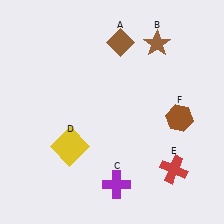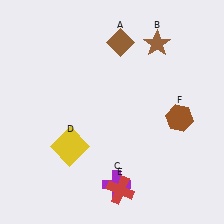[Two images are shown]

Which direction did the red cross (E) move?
The red cross (E) moved left.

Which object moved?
The red cross (E) moved left.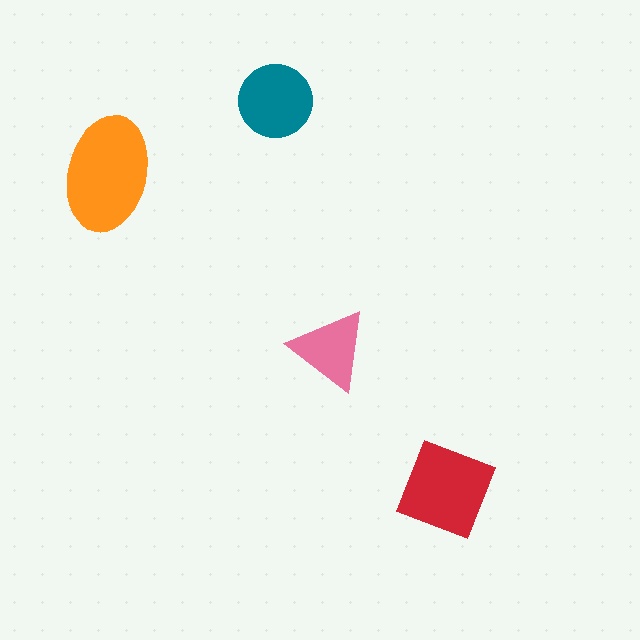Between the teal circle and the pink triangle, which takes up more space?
The teal circle.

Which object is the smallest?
The pink triangle.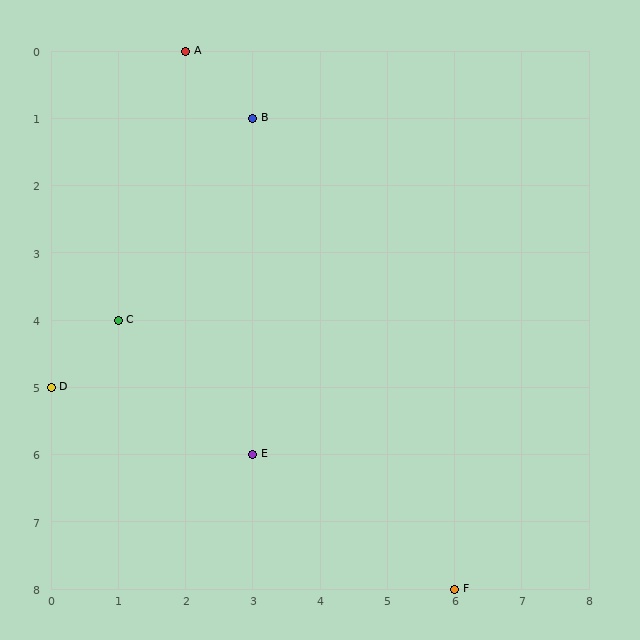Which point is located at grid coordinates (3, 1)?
Point B is at (3, 1).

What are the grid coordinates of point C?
Point C is at grid coordinates (1, 4).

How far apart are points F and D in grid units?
Points F and D are 6 columns and 3 rows apart (about 6.7 grid units diagonally).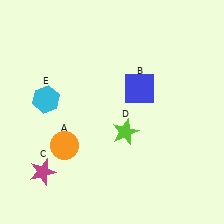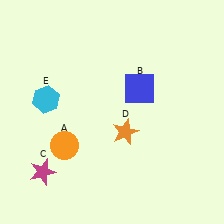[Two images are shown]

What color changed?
The star (D) changed from lime in Image 1 to orange in Image 2.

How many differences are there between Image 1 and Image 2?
There is 1 difference between the two images.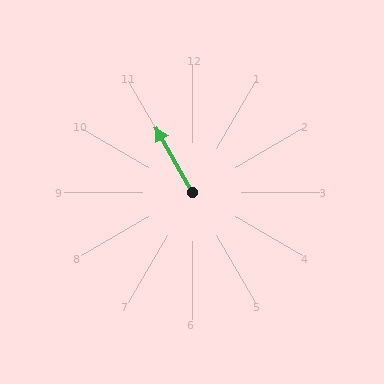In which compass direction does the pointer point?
Northwest.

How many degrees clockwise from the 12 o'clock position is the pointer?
Approximately 331 degrees.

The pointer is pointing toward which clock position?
Roughly 11 o'clock.